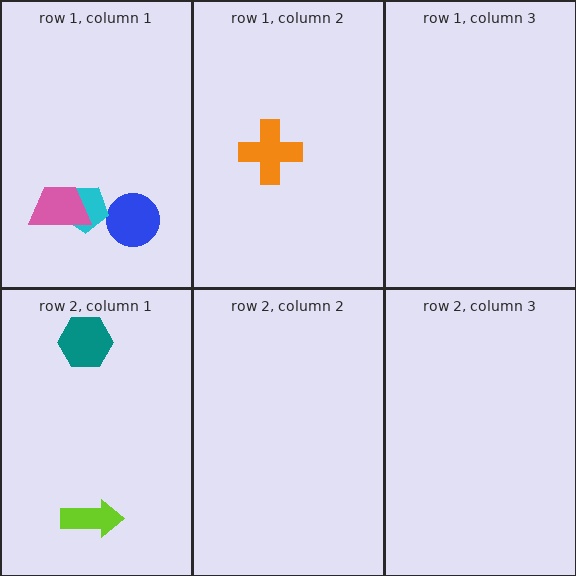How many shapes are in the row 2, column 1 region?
2.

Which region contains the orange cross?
The row 1, column 2 region.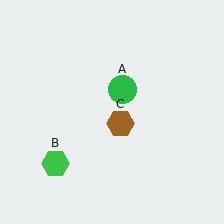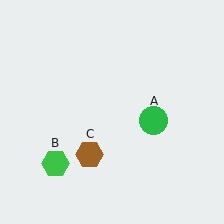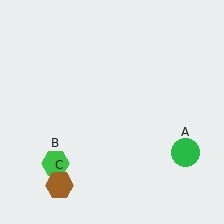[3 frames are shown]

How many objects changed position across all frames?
2 objects changed position: green circle (object A), brown hexagon (object C).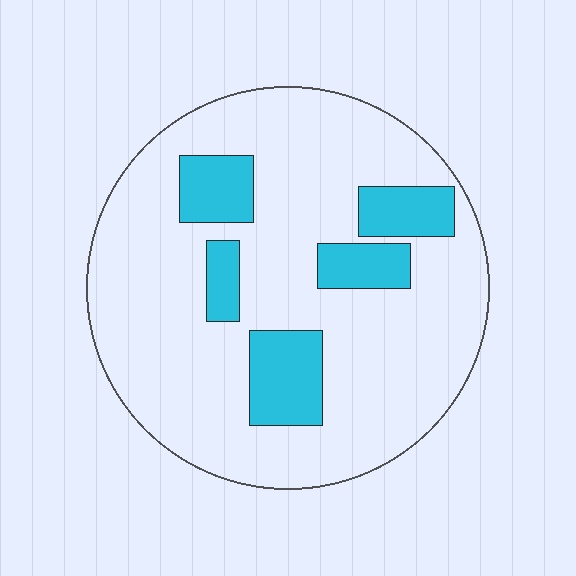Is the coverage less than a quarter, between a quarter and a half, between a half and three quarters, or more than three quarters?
Less than a quarter.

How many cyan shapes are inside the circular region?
5.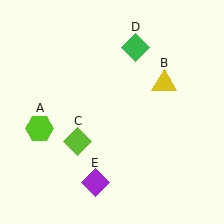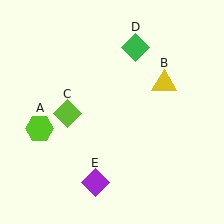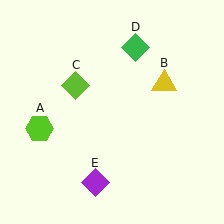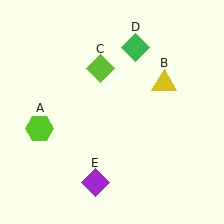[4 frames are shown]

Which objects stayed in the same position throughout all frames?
Lime hexagon (object A) and yellow triangle (object B) and green diamond (object D) and purple diamond (object E) remained stationary.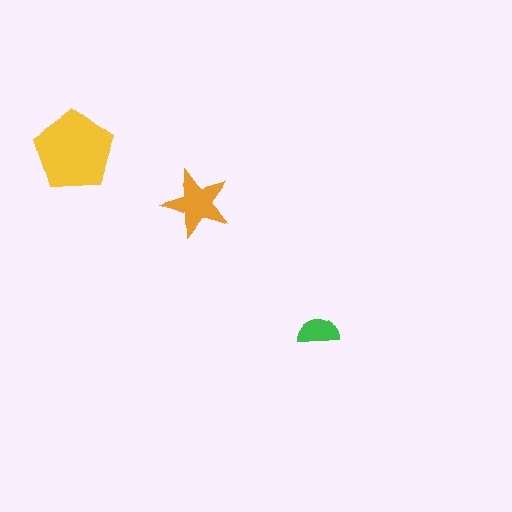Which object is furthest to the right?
The green semicircle is rightmost.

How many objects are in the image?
There are 3 objects in the image.